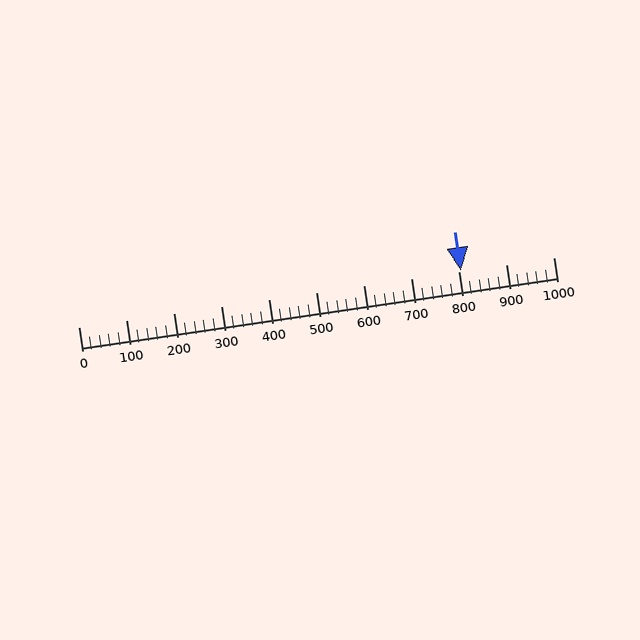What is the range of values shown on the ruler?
The ruler shows values from 0 to 1000.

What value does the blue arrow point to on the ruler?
The blue arrow points to approximately 806.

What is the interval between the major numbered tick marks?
The major tick marks are spaced 100 units apart.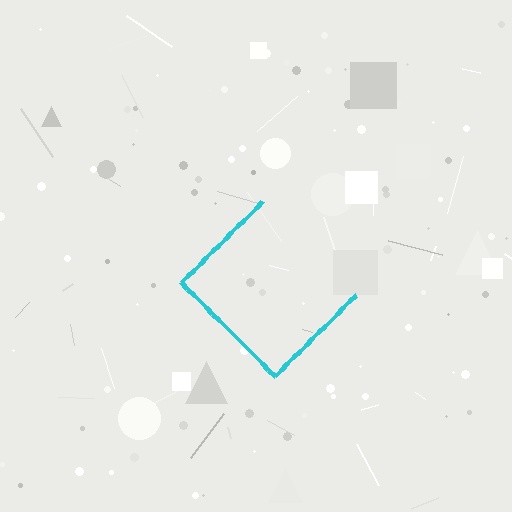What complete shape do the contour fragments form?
The contour fragments form a diamond.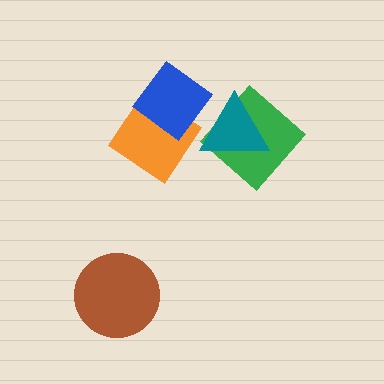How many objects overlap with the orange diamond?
1 object overlaps with the orange diamond.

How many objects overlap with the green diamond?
1 object overlaps with the green diamond.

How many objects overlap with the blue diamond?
2 objects overlap with the blue diamond.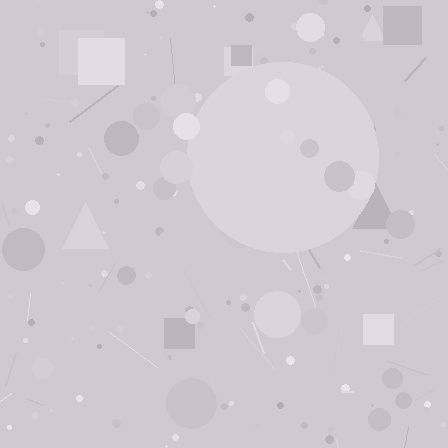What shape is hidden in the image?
A circle is hidden in the image.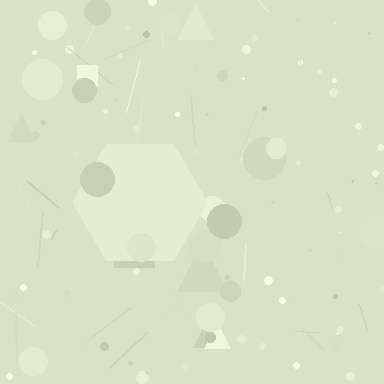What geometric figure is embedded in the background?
A hexagon is embedded in the background.